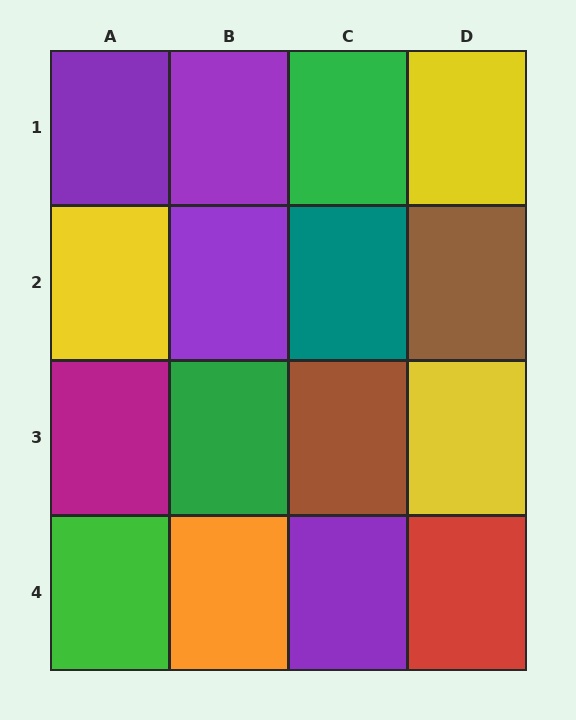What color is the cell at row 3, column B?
Green.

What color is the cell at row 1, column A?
Purple.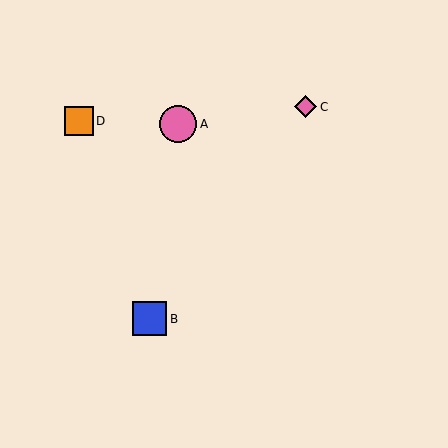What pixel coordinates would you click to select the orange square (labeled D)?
Click at (79, 121) to select the orange square D.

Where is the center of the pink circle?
The center of the pink circle is at (178, 124).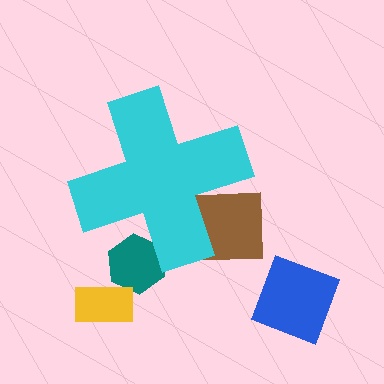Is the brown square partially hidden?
Yes, the brown square is partially hidden behind the cyan cross.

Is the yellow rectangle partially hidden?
No, the yellow rectangle is fully visible.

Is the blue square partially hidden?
No, the blue square is fully visible.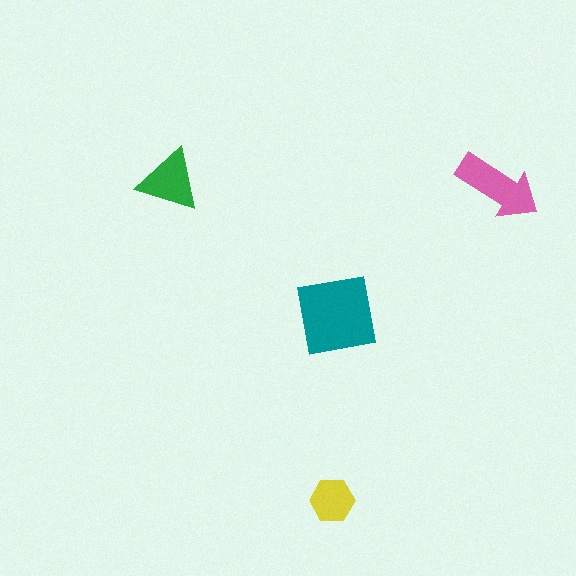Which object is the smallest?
The yellow hexagon.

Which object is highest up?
The green triangle is topmost.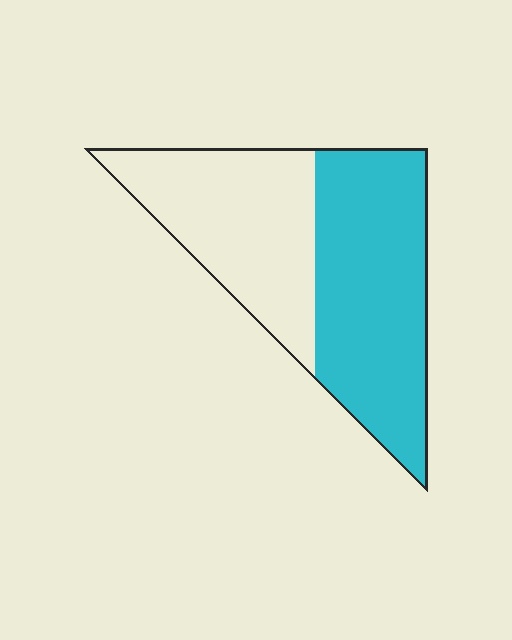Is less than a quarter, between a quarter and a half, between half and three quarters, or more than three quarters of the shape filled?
Between half and three quarters.